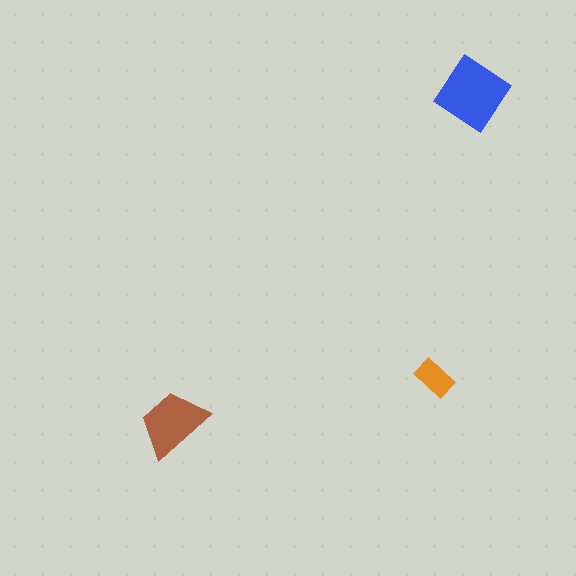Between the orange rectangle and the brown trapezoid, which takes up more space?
The brown trapezoid.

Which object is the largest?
The blue diamond.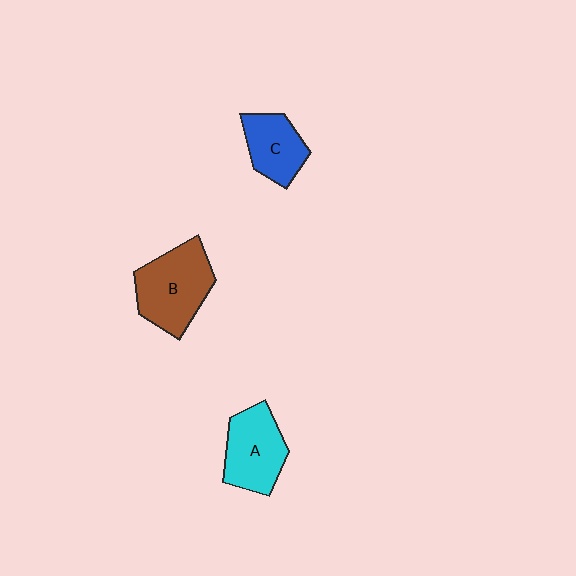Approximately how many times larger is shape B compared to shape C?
Approximately 1.5 times.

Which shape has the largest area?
Shape B (brown).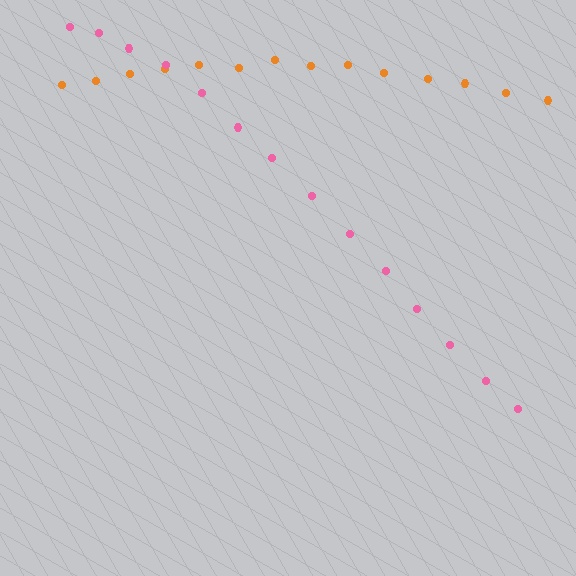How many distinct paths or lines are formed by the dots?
There are 2 distinct paths.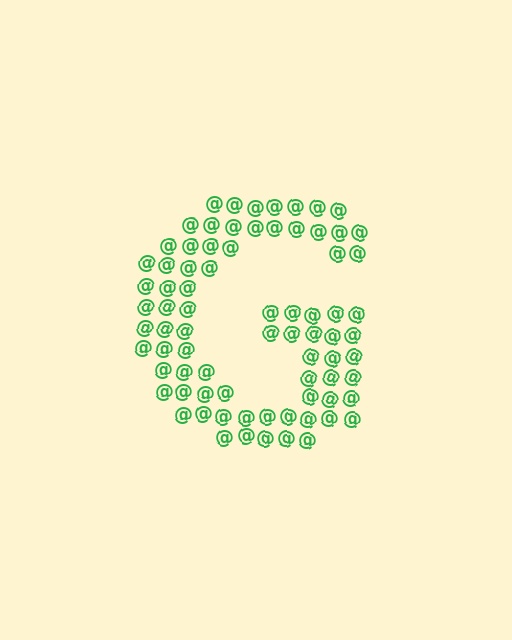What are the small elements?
The small elements are at signs.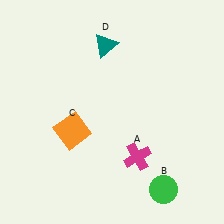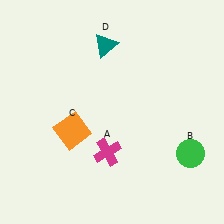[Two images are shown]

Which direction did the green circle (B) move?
The green circle (B) moved up.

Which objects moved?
The objects that moved are: the magenta cross (A), the green circle (B).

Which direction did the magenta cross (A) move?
The magenta cross (A) moved left.